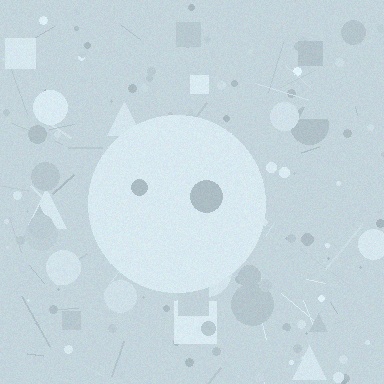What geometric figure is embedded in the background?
A circle is embedded in the background.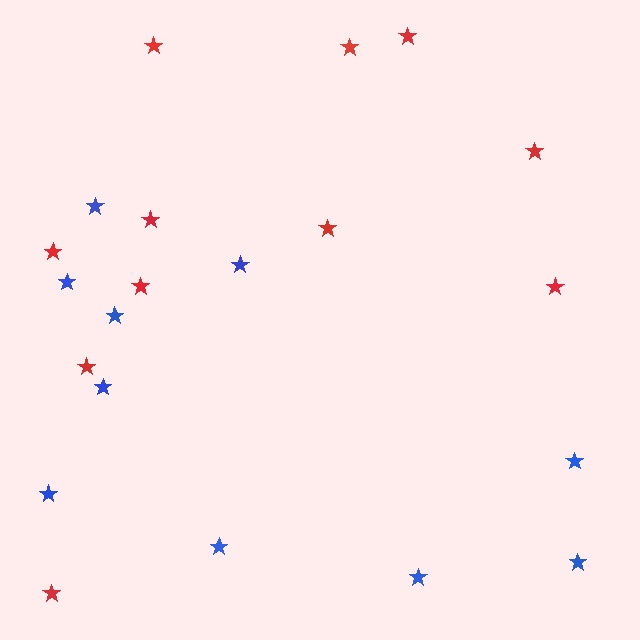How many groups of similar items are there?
There are 2 groups: one group of blue stars (10) and one group of red stars (11).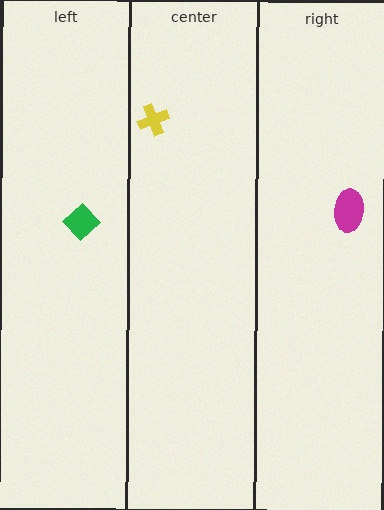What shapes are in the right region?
The magenta ellipse.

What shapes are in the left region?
The green diamond.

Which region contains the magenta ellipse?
The right region.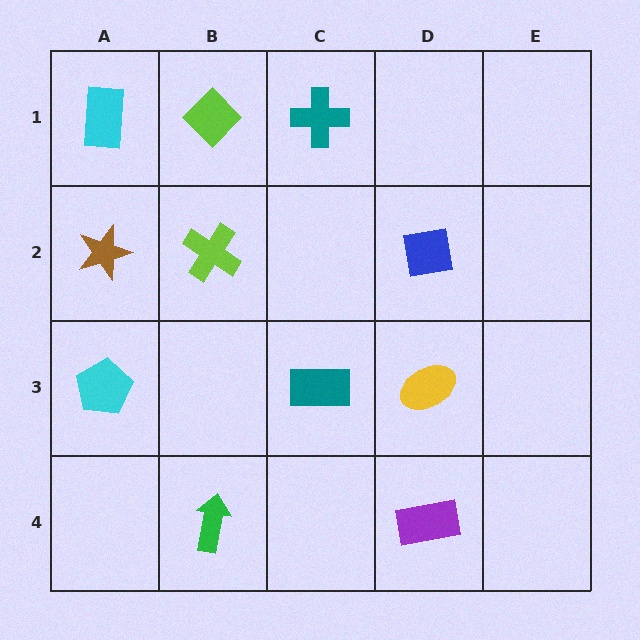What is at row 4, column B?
A green arrow.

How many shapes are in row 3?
3 shapes.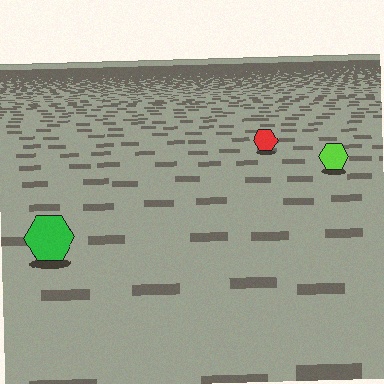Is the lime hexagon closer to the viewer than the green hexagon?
No. The green hexagon is closer — you can tell from the texture gradient: the ground texture is coarser near it.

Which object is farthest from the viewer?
The red hexagon is farthest from the viewer. It appears smaller and the ground texture around it is denser.